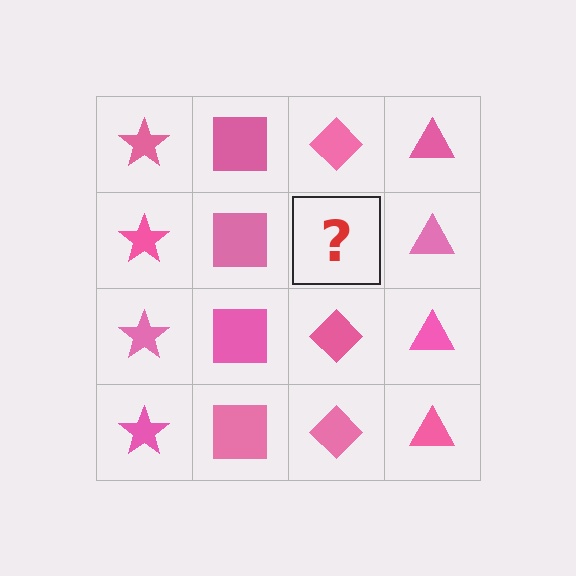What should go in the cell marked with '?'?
The missing cell should contain a pink diamond.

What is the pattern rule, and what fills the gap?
The rule is that each column has a consistent shape. The gap should be filled with a pink diamond.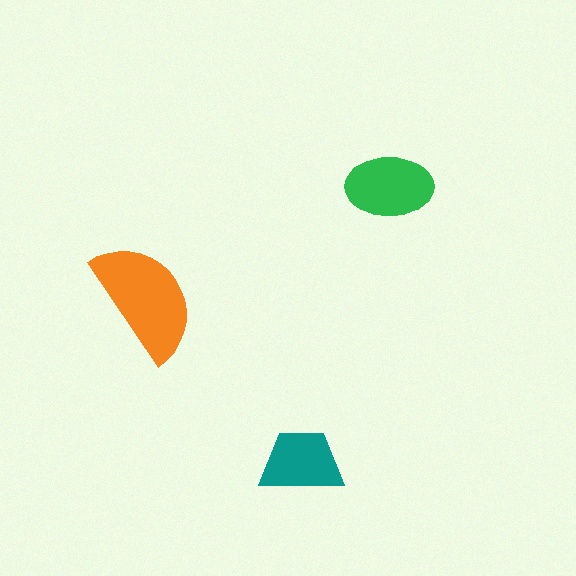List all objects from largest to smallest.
The orange semicircle, the green ellipse, the teal trapezoid.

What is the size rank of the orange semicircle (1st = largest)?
1st.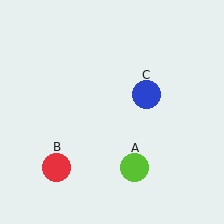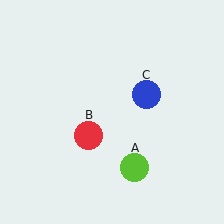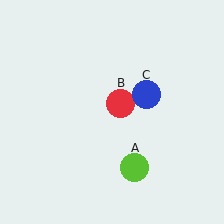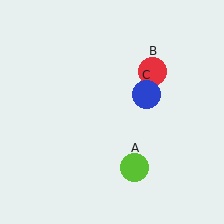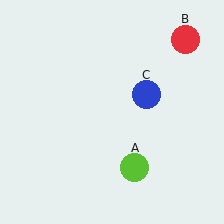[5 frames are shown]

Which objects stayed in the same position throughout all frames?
Lime circle (object A) and blue circle (object C) remained stationary.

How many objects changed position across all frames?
1 object changed position: red circle (object B).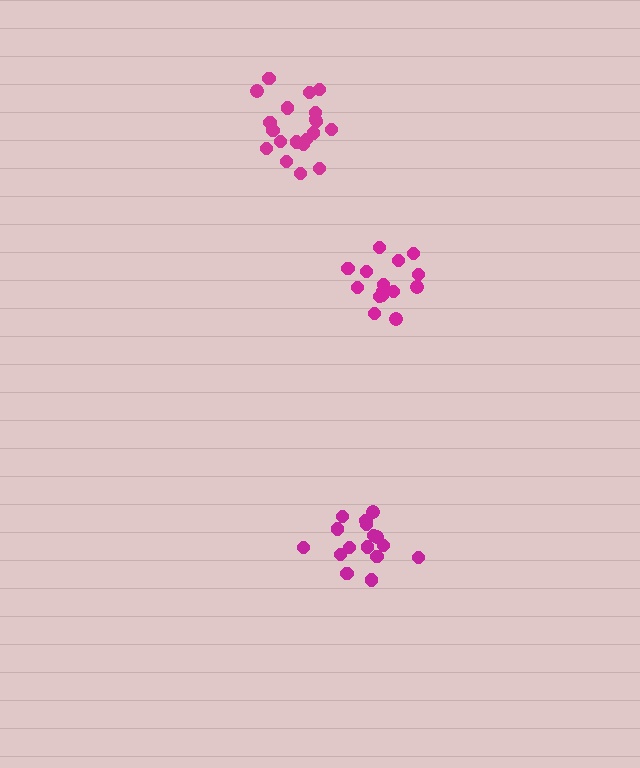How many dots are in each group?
Group 1: 16 dots, Group 2: 20 dots, Group 3: 15 dots (51 total).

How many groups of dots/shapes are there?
There are 3 groups.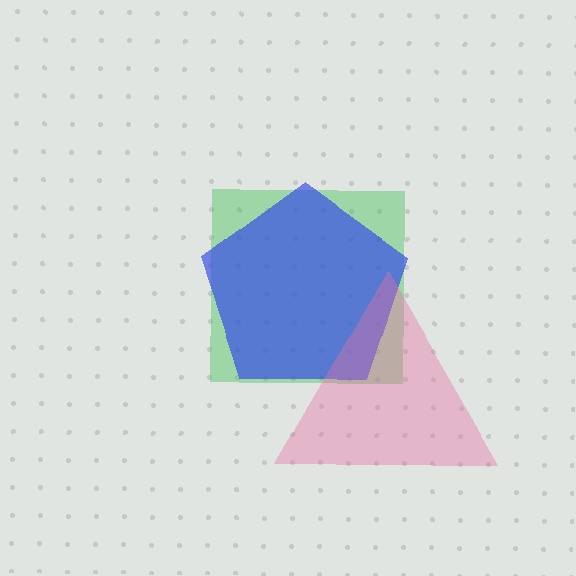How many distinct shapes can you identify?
There are 3 distinct shapes: a green square, a blue pentagon, a pink triangle.